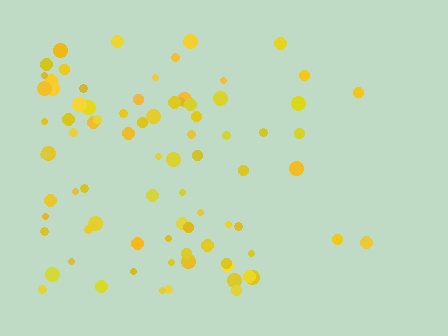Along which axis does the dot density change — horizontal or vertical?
Horizontal.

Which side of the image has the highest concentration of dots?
The left.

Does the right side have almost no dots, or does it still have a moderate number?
Still a moderate number, just noticeably fewer than the left.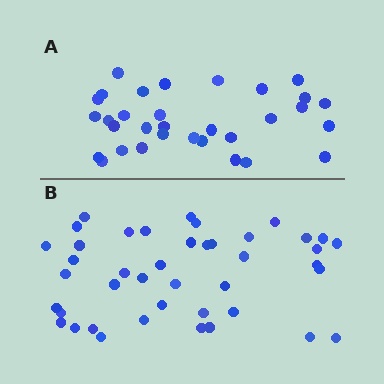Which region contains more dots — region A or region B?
Region B (the bottom region) has more dots.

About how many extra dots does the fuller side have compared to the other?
Region B has roughly 10 or so more dots than region A.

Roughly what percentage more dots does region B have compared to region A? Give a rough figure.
About 30% more.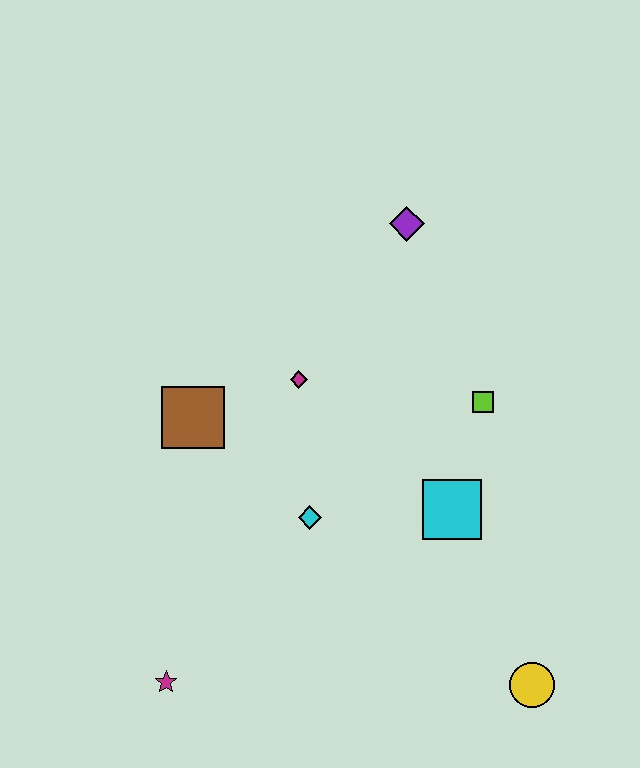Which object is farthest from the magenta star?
The purple diamond is farthest from the magenta star.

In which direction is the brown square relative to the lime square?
The brown square is to the left of the lime square.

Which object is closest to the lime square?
The cyan square is closest to the lime square.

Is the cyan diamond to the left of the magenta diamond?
No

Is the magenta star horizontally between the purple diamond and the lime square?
No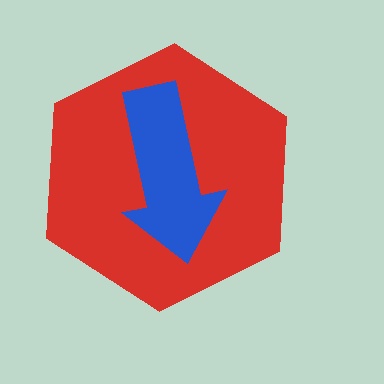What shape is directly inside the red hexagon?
The blue arrow.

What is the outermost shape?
The red hexagon.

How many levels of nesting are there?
2.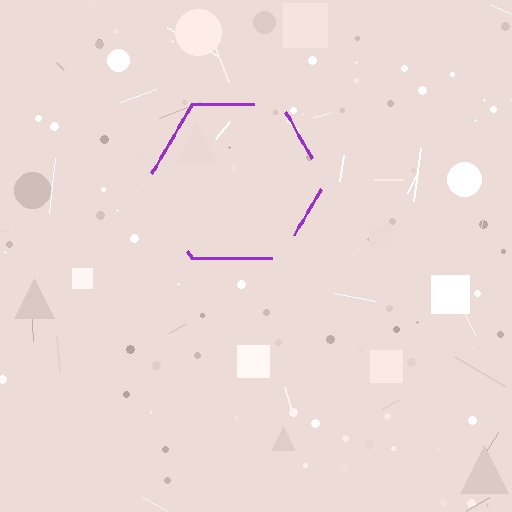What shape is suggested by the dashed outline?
The dashed outline suggests a hexagon.